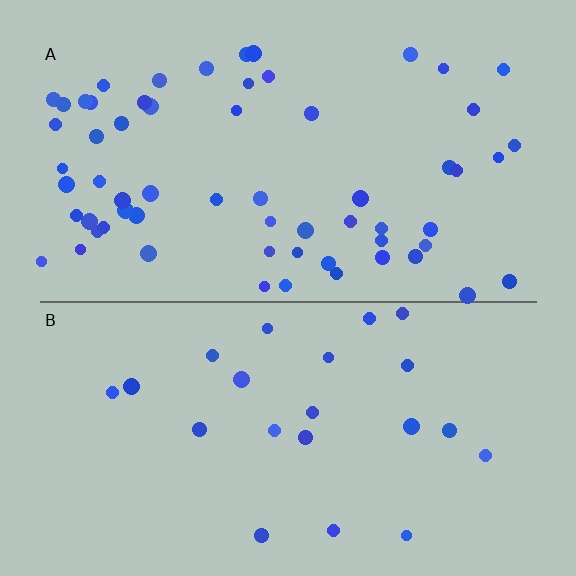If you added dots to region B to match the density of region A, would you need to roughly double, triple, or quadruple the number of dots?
Approximately triple.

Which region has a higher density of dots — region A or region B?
A (the top).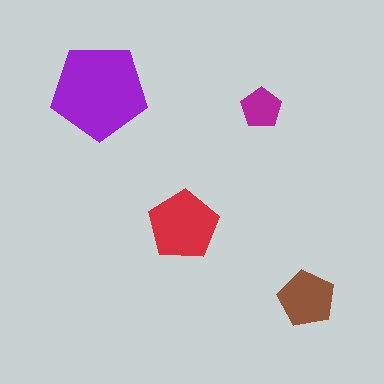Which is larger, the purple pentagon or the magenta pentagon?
The purple one.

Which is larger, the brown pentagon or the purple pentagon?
The purple one.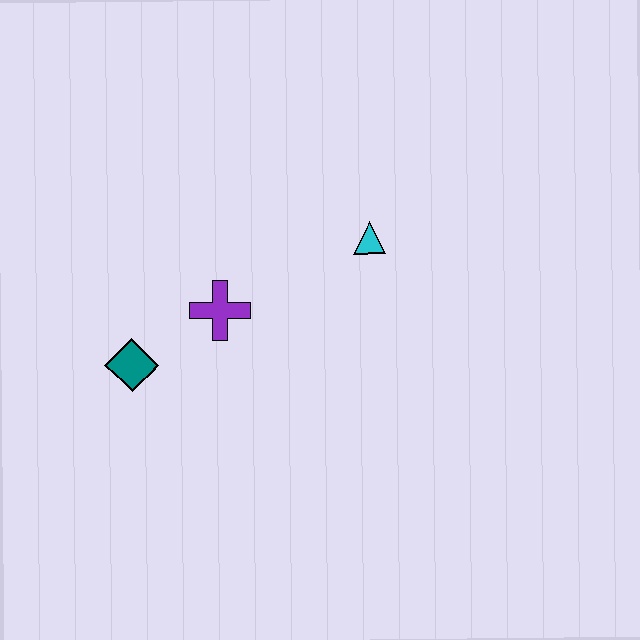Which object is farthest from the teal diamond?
The cyan triangle is farthest from the teal diamond.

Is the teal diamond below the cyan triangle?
Yes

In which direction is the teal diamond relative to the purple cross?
The teal diamond is to the left of the purple cross.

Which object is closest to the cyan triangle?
The purple cross is closest to the cyan triangle.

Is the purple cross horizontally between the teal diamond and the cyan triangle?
Yes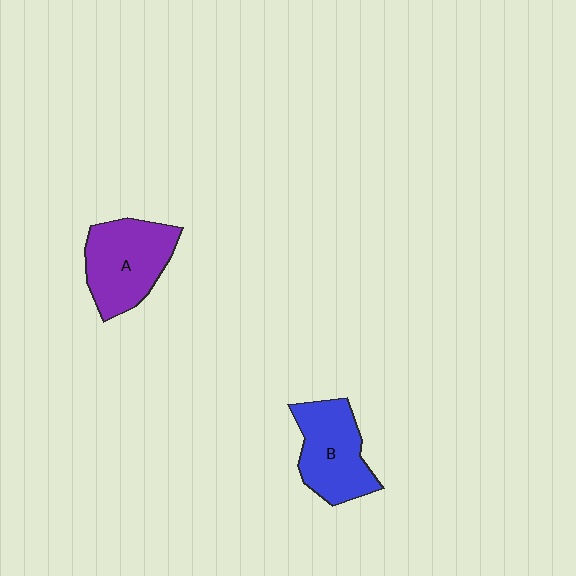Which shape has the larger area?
Shape A (purple).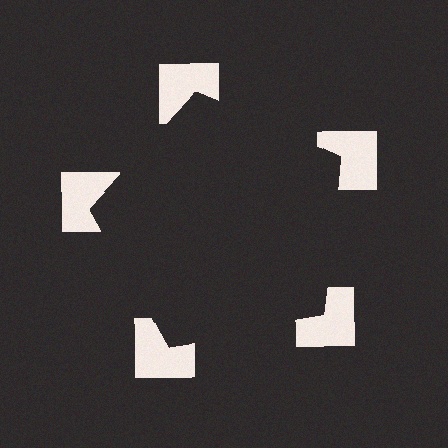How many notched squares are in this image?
There are 5 — one at each vertex of the illusory pentagon.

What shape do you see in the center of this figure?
An illusory pentagon — its edges are inferred from the aligned wedge cuts in the notched squares, not physically drawn.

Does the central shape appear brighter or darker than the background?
It typically appears slightly darker than the background, even though no actual brightness change is drawn.